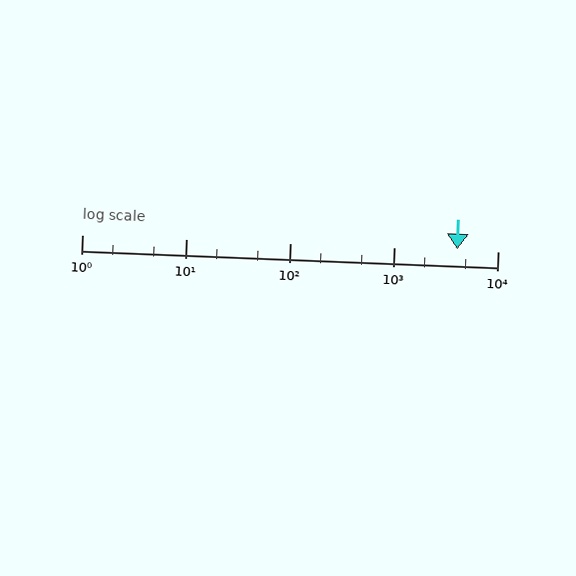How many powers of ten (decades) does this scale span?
The scale spans 4 decades, from 1 to 10000.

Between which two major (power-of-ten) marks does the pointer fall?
The pointer is between 1000 and 10000.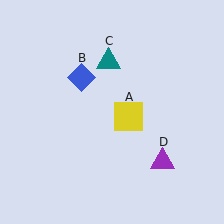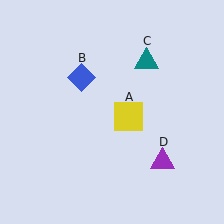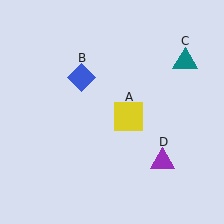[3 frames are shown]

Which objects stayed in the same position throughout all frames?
Yellow square (object A) and blue diamond (object B) and purple triangle (object D) remained stationary.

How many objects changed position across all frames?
1 object changed position: teal triangle (object C).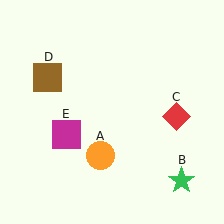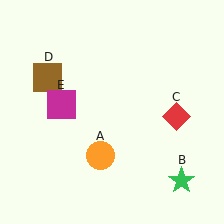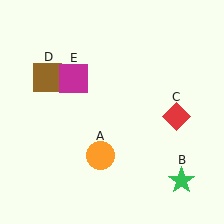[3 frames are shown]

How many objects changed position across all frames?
1 object changed position: magenta square (object E).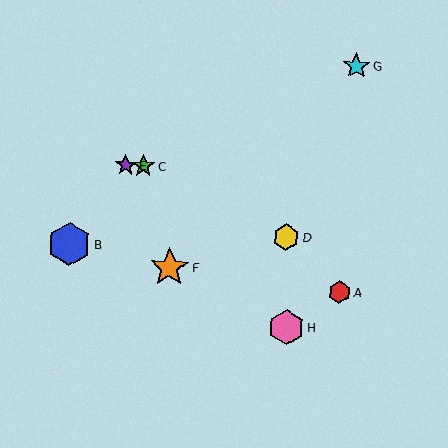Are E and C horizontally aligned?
Yes, both are at y≈165.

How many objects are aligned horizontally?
2 objects (C, E) are aligned horizontally.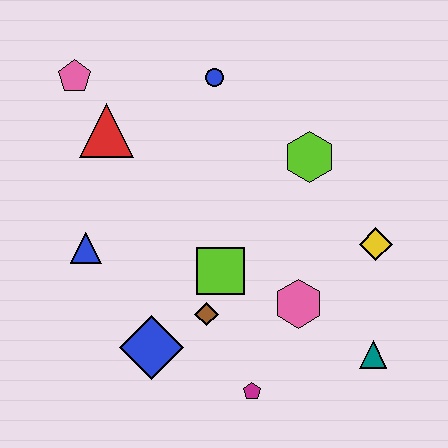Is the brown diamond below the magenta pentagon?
No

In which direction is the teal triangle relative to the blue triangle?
The teal triangle is to the right of the blue triangle.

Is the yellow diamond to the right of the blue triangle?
Yes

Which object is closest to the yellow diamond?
The pink hexagon is closest to the yellow diamond.